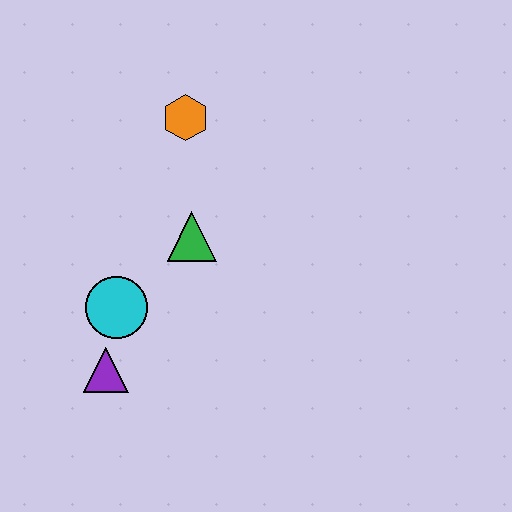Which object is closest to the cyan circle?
The purple triangle is closest to the cyan circle.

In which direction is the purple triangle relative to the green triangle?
The purple triangle is below the green triangle.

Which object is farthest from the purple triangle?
The orange hexagon is farthest from the purple triangle.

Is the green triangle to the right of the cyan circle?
Yes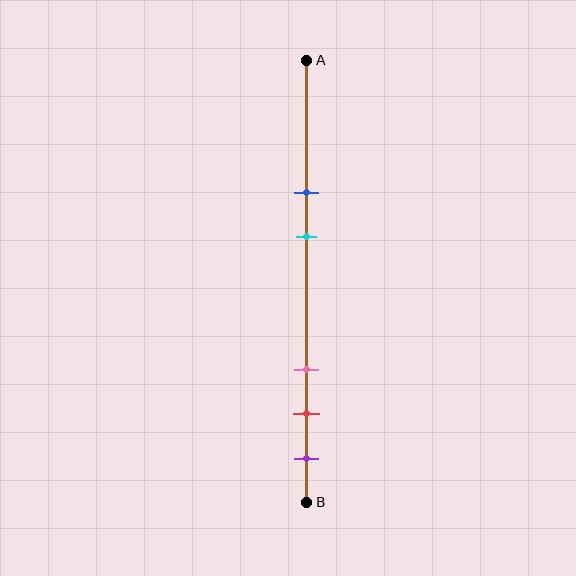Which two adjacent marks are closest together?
The red and purple marks are the closest adjacent pair.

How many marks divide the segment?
There are 5 marks dividing the segment.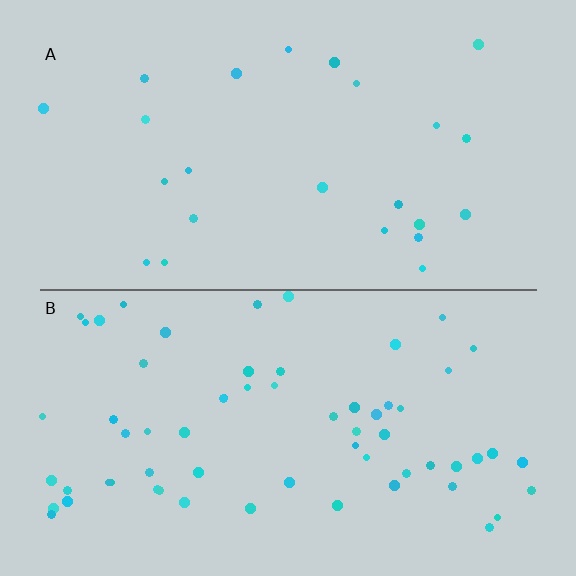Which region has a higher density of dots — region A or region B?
B (the bottom).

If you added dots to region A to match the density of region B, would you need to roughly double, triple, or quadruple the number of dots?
Approximately triple.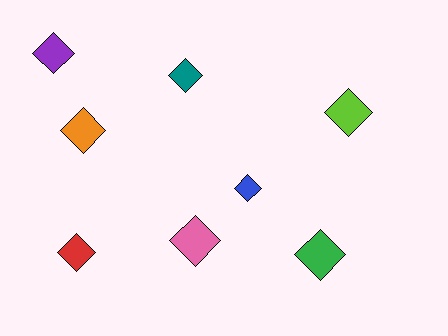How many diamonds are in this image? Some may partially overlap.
There are 8 diamonds.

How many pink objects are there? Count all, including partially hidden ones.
There is 1 pink object.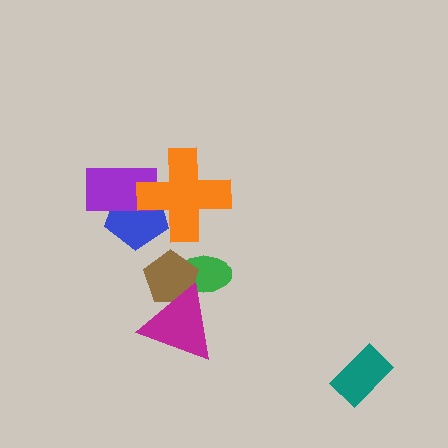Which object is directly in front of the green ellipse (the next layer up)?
The brown pentagon is directly in front of the green ellipse.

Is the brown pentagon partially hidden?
Yes, it is partially covered by another shape.